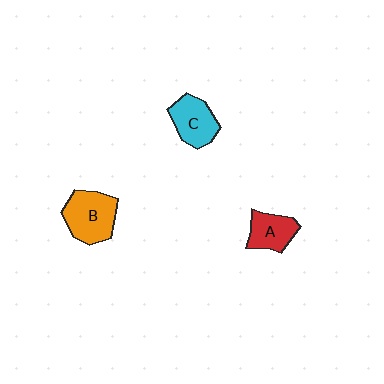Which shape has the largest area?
Shape B (orange).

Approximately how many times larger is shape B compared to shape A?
Approximately 1.4 times.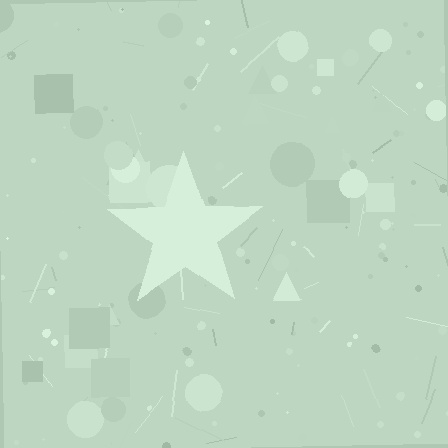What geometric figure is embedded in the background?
A star is embedded in the background.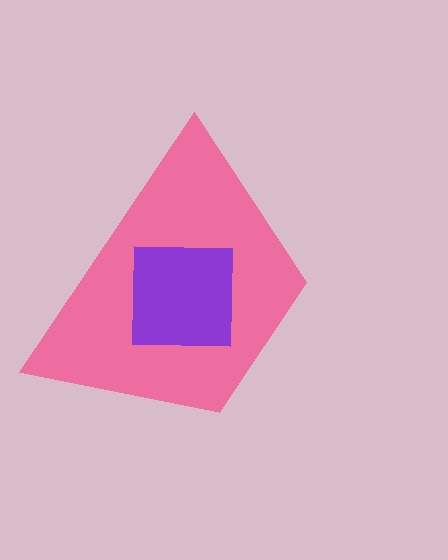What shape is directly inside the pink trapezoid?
The purple square.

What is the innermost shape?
The purple square.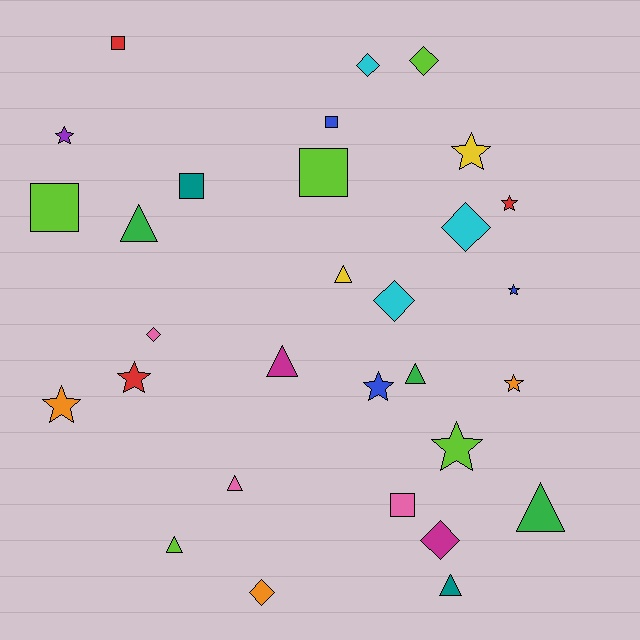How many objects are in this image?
There are 30 objects.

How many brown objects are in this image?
There are no brown objects.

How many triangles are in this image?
There are 8 triangles.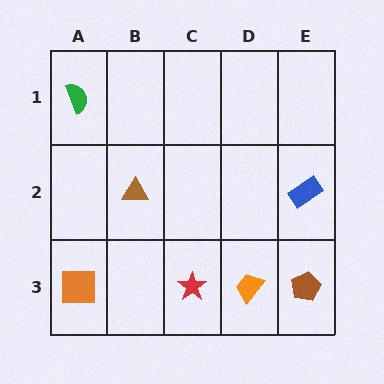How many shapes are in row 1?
1 shape.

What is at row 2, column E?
A blue rectangle.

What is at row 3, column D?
An orange trapezoid.